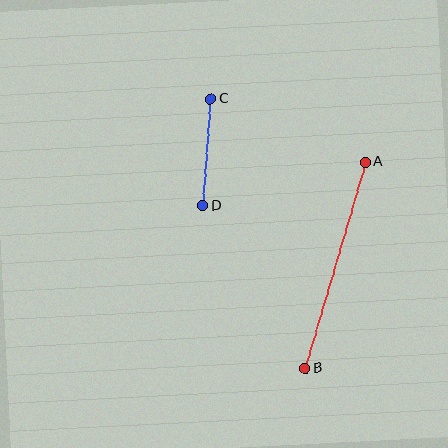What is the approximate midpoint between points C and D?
The midpoint is at approximately (207, 152) pixels.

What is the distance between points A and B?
The distance is approximately 215 pixels.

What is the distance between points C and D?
The distance is approximately 107 pixels.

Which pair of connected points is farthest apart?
Points A and B are farthest apart.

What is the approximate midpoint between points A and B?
The midpoint is at approximately (335, 265) pixels.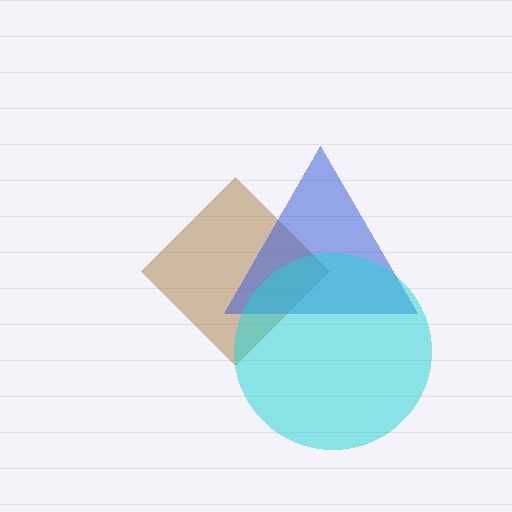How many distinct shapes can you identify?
There are 3 distinct shapes: a brown diamond, a blue triangle, a cyan circle.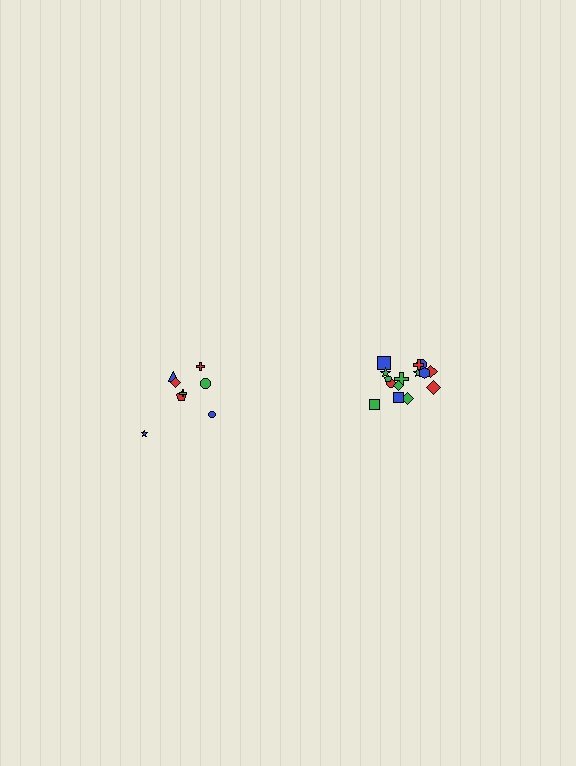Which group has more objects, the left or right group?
The right group.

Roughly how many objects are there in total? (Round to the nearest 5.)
Roughly 25 objects in total.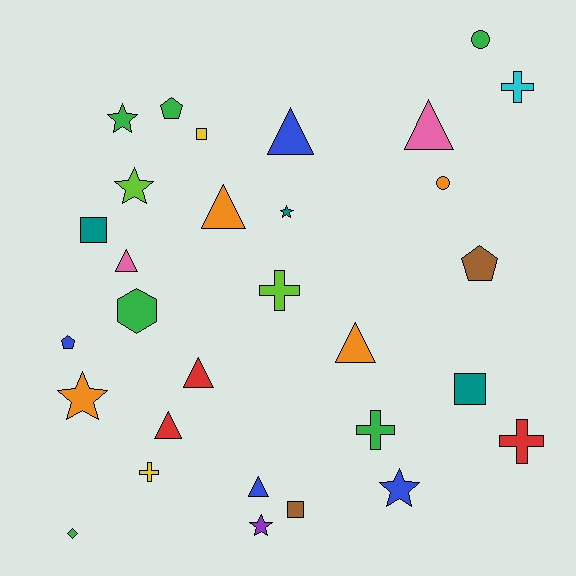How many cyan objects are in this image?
There is 1 cyan object.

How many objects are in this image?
There are 30 objects.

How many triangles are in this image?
There are 8 triangles.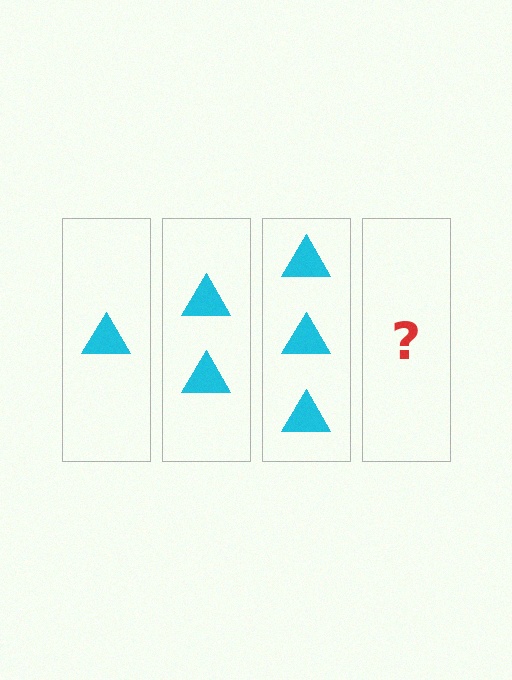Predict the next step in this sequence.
The next step is 4 triangles.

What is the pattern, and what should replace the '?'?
The pattern is that each step adds one more triangle. The '?' should be 4 triangles.